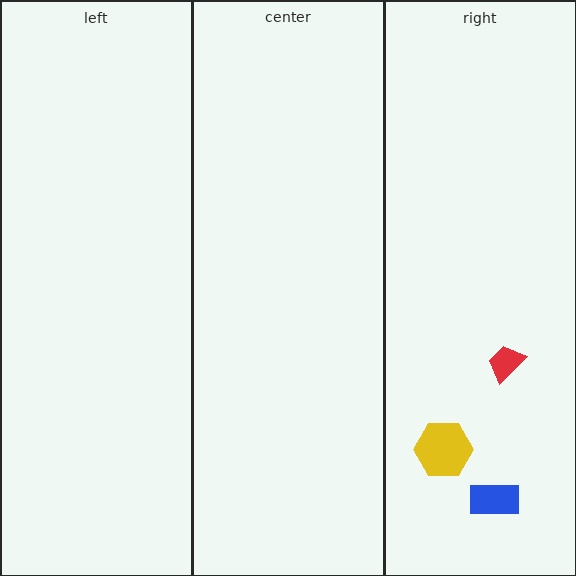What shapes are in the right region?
The red trapezoid, the yellow hexagon, the blue rectangle.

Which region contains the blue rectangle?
The right region.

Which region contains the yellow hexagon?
The right region.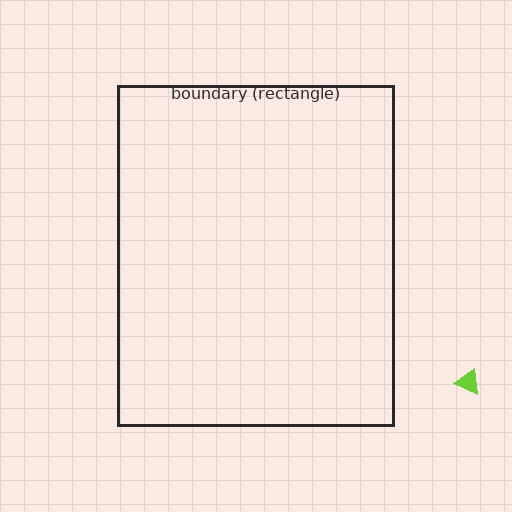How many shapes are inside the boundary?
0 inside, 1 outside.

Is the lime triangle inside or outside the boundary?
Outside.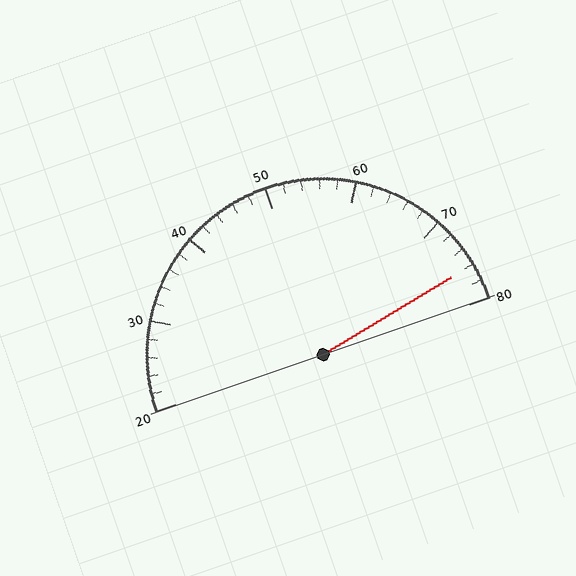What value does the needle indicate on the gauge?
The needle indicates approximately 76.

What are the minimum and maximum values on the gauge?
The gauge ranges from 20 to 80.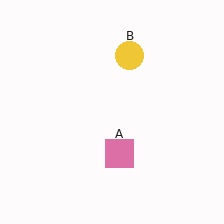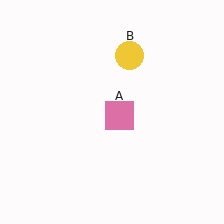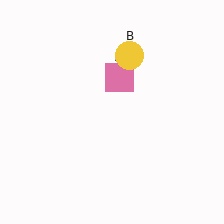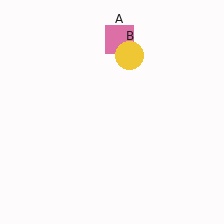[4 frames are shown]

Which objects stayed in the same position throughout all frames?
Yellow circle (object B) remained stationary.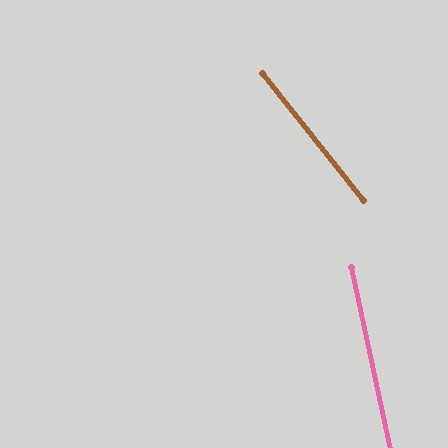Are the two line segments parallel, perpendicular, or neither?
Neither parallel nor perpendicular — they differ by about 26°.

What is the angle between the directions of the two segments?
Approximately 26 degrees.